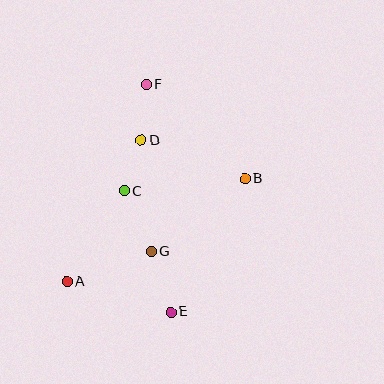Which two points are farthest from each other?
Points E and F are farthest from each other.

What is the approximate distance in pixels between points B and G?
The distance between B and G is approximately 119 pixels.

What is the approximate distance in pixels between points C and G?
The distance between C and G is approximately 66 pixels.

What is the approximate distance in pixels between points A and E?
The distance between A and E is approximately 108 pixels.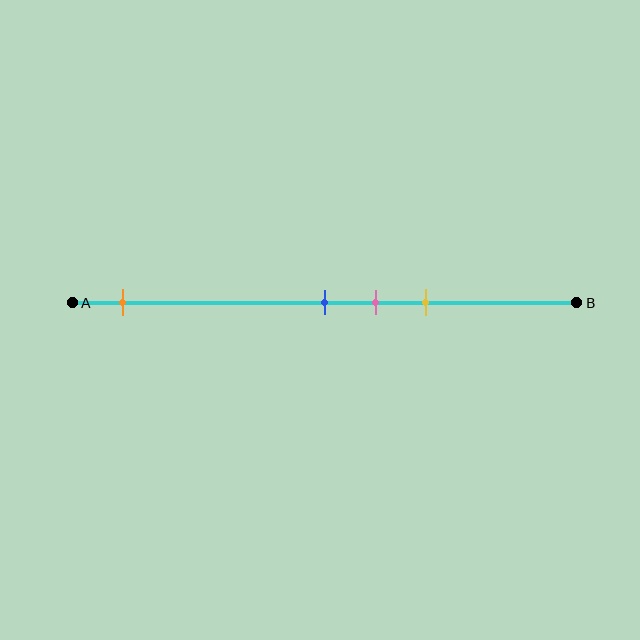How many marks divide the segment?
There are 4 marks dividing the segment.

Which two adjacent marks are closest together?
The blue and pink marks are the closest adjacent pair.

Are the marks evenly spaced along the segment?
No, the marks are not evenly spaced.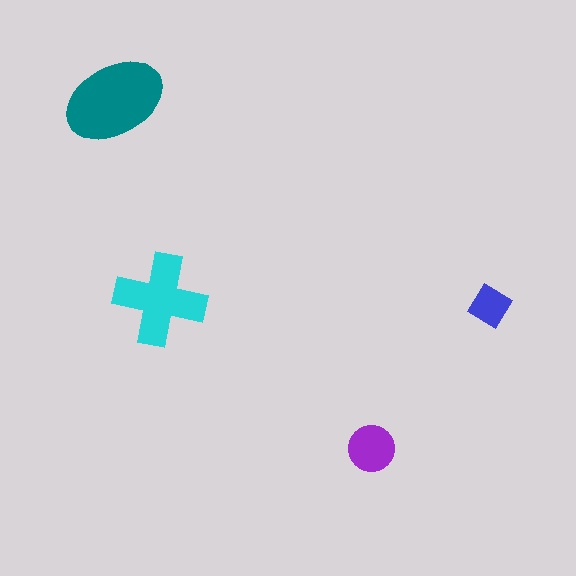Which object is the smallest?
The blue diamond.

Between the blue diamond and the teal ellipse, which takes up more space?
The teal ellipse.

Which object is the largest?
The teal ellipse.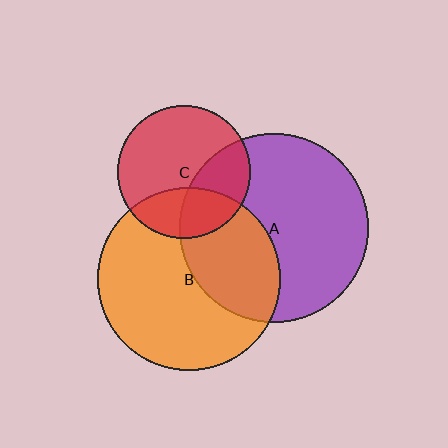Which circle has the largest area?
Circle A (purple).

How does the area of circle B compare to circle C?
Approximately 1.9 times.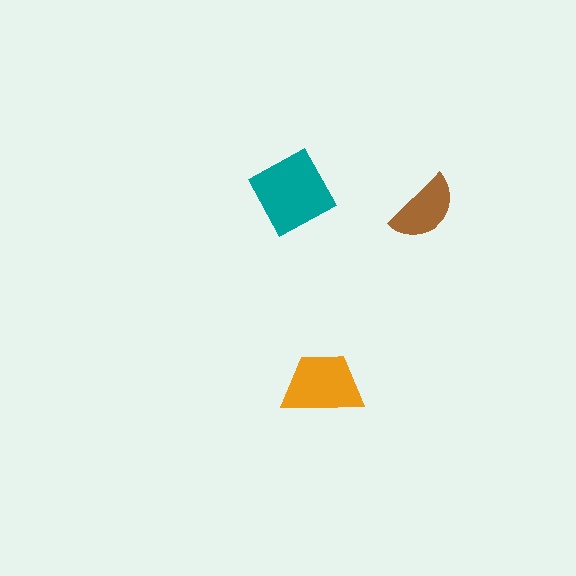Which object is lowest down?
The orange trapezoid is bottommost.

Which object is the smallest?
The brown semicircle.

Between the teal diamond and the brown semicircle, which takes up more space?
The teal diamond.